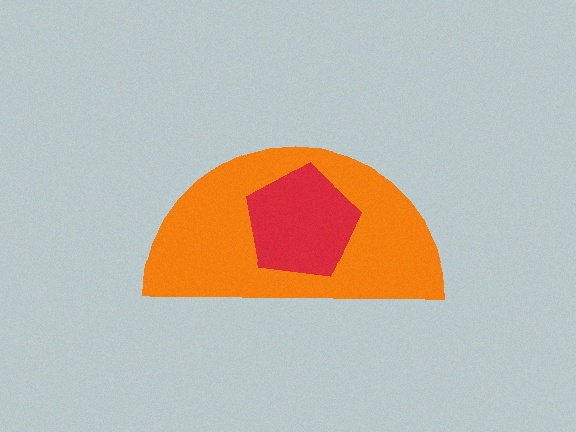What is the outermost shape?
The orange semicircle.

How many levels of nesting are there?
2.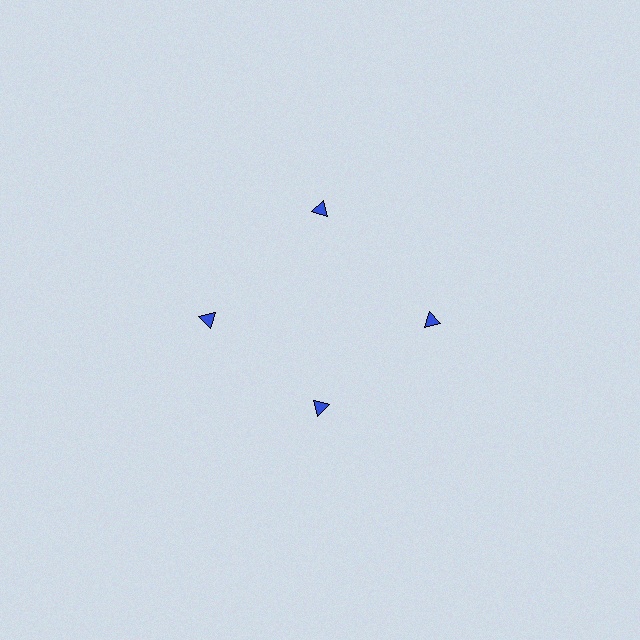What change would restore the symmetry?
The symmetry would be restored by moving it outward, back onto the ring so that all 4 triangles sit at equal angles and equal distance from the center.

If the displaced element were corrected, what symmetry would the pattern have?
It would have 4-fold rotational symmetry — the pattern would map onto itself every 90 degrees.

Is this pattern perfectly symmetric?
No. The 4 blue triangles are arranged in a ring, but one element near the 6 o'clock position is pulled inward toward the center, breaking the 4-fold rotational symmetry.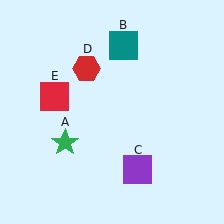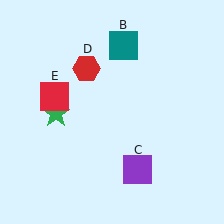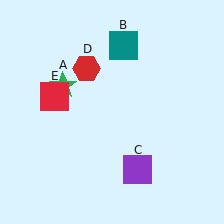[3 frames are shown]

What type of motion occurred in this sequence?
The green star (object A) rotated clockwise around the center of the scene.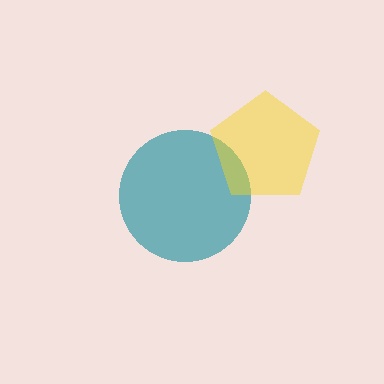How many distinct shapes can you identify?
There are 2 distinct shapes: a teal circle, a yellow pentagon.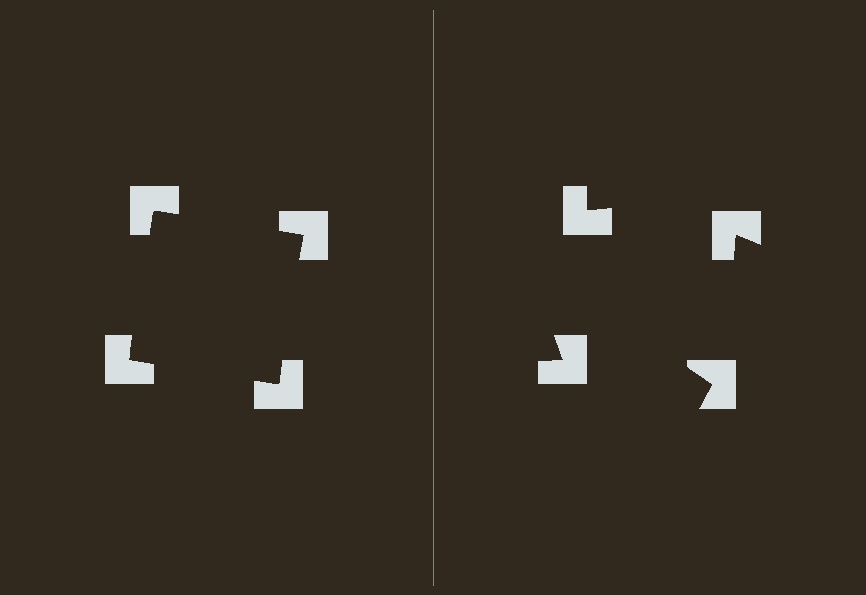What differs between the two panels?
The notched squares are positioned identically on both sides; only the wedge orientations differ. On the left they align to a square; on the right they are misaligned.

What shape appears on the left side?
An illusory square.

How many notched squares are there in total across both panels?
8 — 4 on each side.